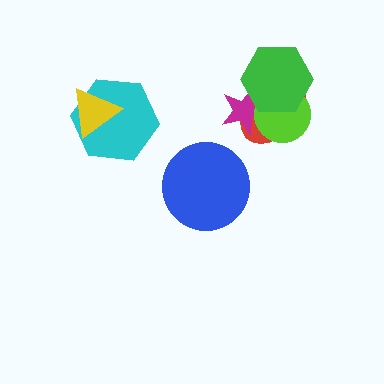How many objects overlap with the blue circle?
0 objects overlap with the blue circle.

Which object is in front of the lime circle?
The green hexagon is in front of the lime circle.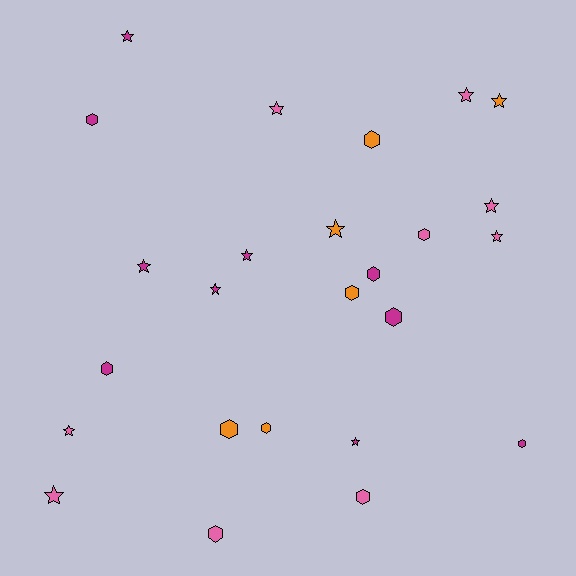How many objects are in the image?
There are 25 objects.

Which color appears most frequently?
Magenta, with 10 objects.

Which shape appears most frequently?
Star, with 13 objects.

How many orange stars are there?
There are 2 orange stars.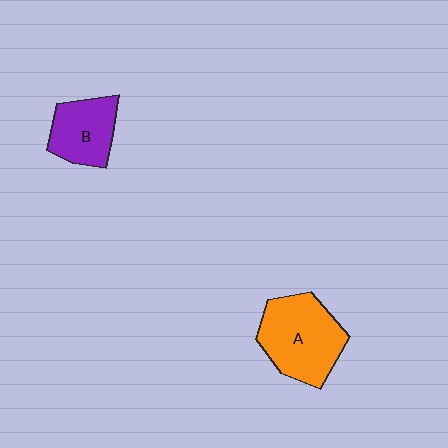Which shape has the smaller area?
Shape B (purple).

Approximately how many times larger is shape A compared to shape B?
Approximately 1.5 times.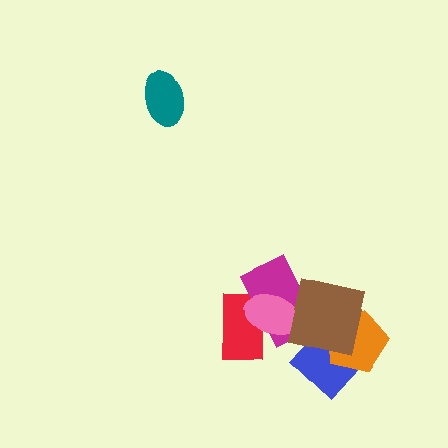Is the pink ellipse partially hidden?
Yes, it is partially covered by another shape.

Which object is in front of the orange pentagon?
The brown square is in front of the orange pentagon.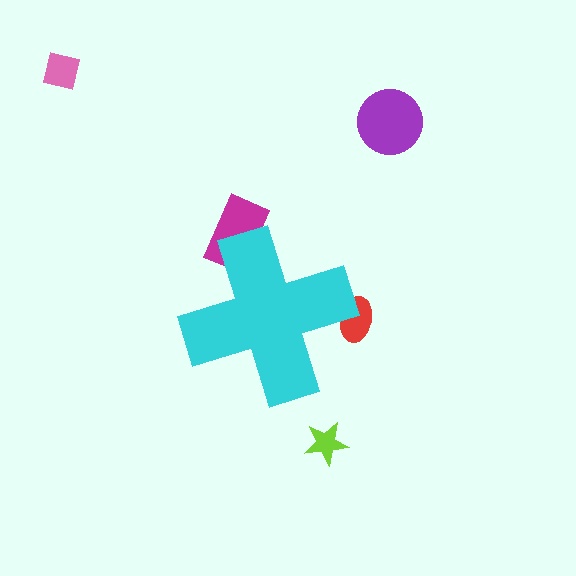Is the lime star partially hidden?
No, the lime star is fully visible.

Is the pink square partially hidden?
No, the pink square is fully visible.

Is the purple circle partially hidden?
No, the purple circle is fully visible.